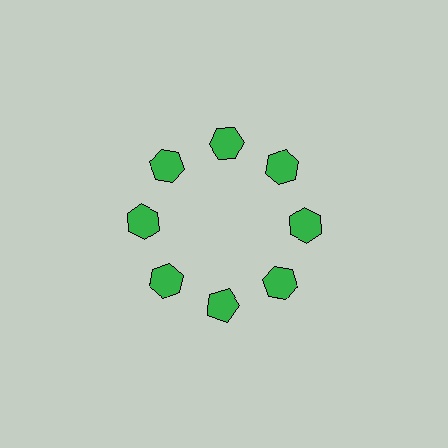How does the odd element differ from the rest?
It has a different shape: pentagon instead of hexagon.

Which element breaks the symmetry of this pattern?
The green pentagon at roughly the 6 o'clock position breaks the symmetry. All other shapes are green hexagons.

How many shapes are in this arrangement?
There are 8 shapes arranged in a ring pattern.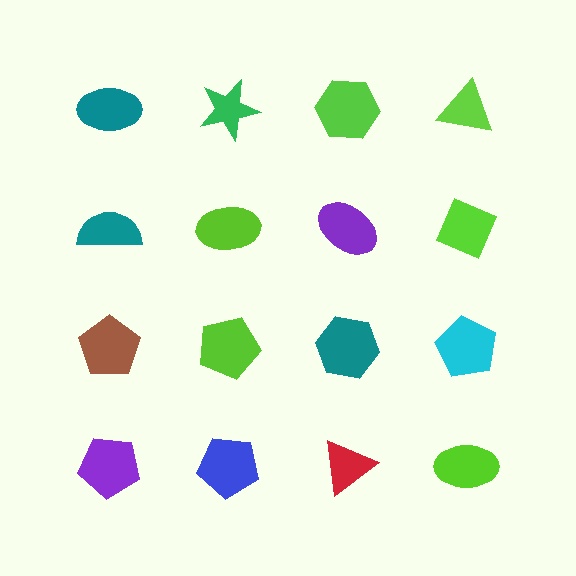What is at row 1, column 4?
A lime triangle.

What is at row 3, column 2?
A lime pentagon.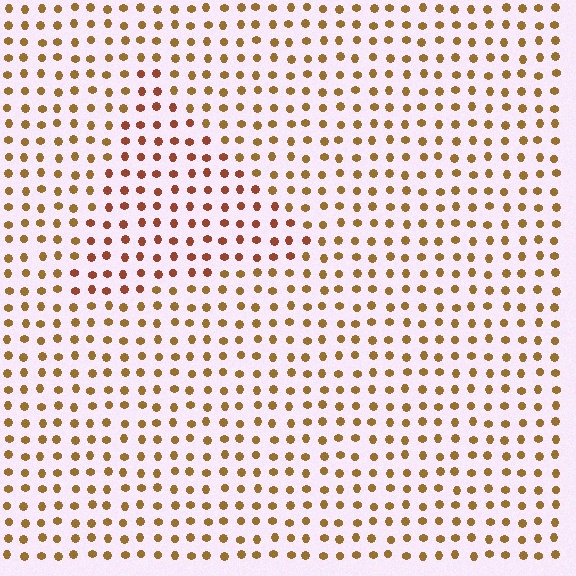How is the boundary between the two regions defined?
The boundary is defined purely by a slight shift in hue (about 27 degrees). Spacing, size, and orientation are identical on both sides.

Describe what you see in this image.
The image is filled with small brown elements in a uniform arrangement. A triangle-shaped region is visible where the elements are tinted to a slightly different hue, forming a subtle color boundary.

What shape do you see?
I see a triangle.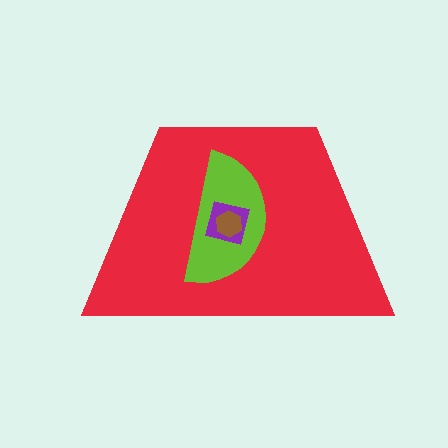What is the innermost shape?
The brown hexagon.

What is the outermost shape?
The red trapezoid.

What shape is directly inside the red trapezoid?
The lime semicircle.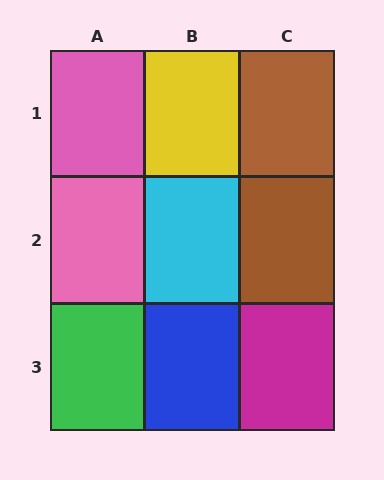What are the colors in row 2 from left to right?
Pink, cyan, brown.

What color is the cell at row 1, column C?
Brown.